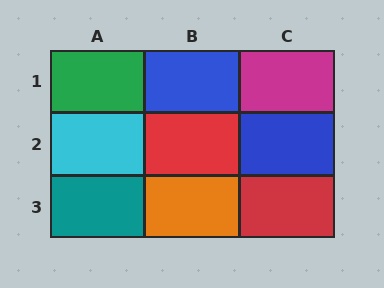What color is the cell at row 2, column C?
Blue.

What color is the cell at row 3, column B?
Orange.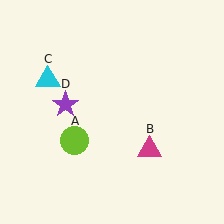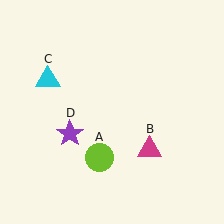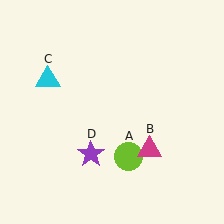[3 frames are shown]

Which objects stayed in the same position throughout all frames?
Magenta triangle (object B) and cyan triangle (object C) remained stationary.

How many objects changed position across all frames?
2 objects changed position: lime circle (object A), purple star (object D).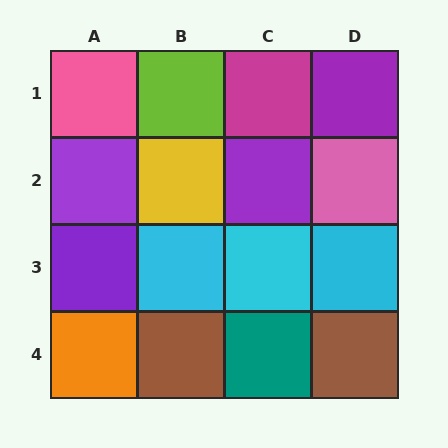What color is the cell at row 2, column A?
Purple.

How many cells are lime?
1 cell is lime.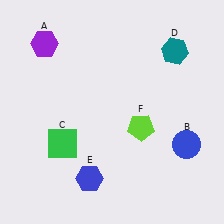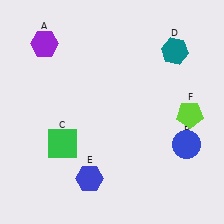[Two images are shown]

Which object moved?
The lime pentagon (F) moved right.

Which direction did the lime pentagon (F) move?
The lime pentagon (F) moved right.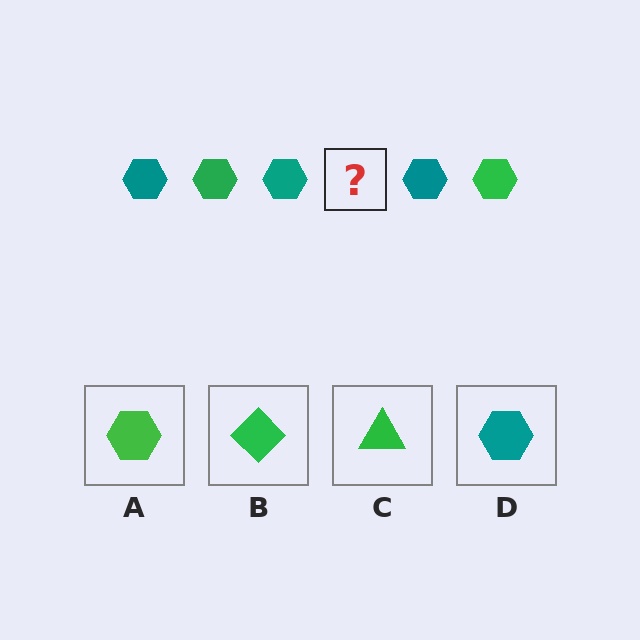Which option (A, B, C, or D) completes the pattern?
A.